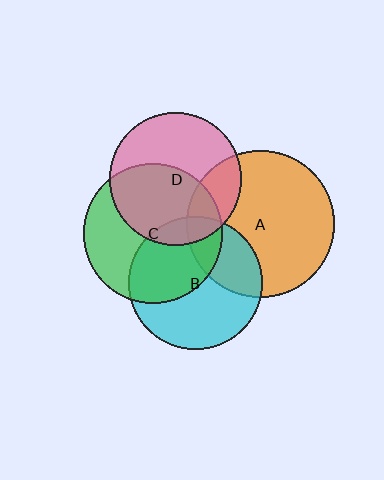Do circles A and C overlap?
Yes.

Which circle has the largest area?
Circle A (orange).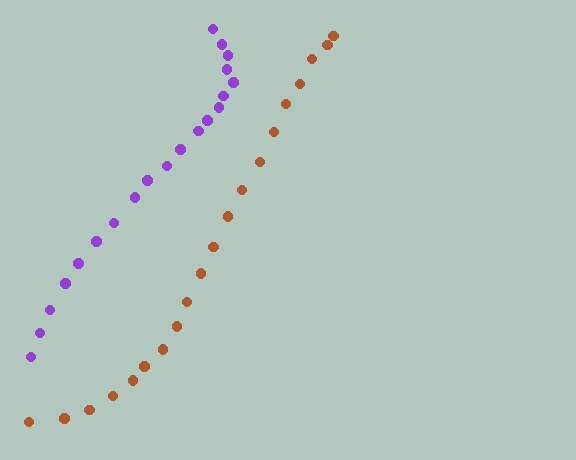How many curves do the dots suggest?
There are 2 distinct paths.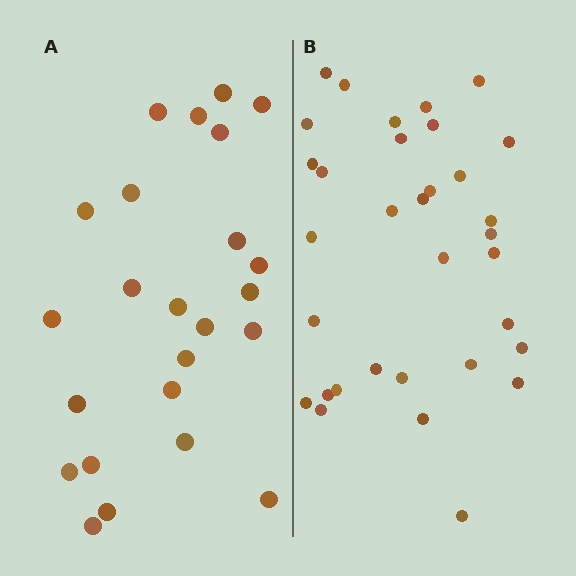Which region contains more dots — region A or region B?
Region B (the right region) has more dots.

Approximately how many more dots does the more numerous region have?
Region B has roughly 8 or so more dots than region A.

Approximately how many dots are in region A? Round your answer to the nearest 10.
About 20 dots. (The exact count is 24, which rounds to 20.)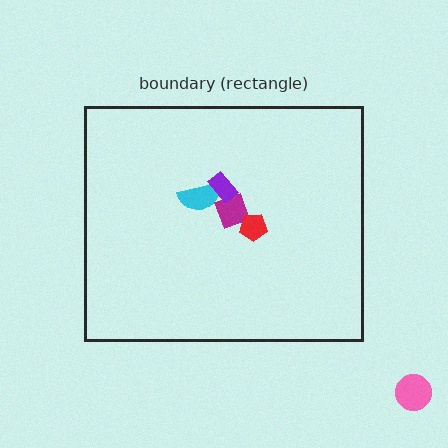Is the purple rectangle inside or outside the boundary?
Inside.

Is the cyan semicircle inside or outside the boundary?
Inside.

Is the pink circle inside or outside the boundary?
Outside.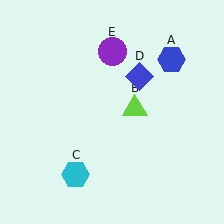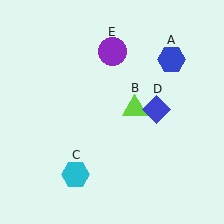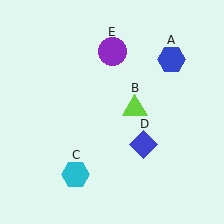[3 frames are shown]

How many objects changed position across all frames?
1 object changed position: blue diamond (object D).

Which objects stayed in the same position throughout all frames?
Blue hexagon (object A) and lime triangle (object B) and cyan hexagon (object C) and purple circle (object E) remained stationary.